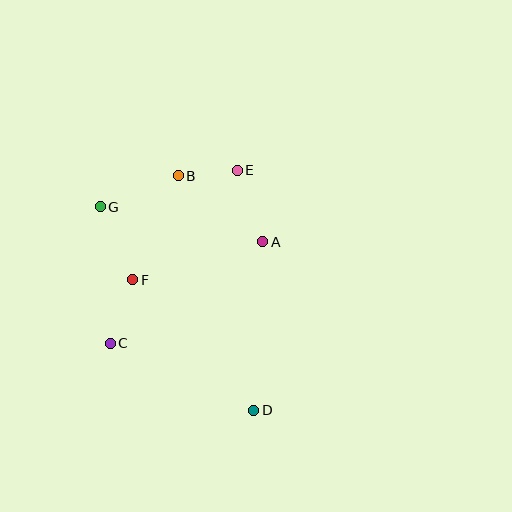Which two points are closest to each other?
Points B and E are closest to each other.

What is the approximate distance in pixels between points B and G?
The distance between B and G is approximately 84 pixels.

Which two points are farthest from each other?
Points D and G are farthest from each other.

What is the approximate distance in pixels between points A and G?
The distance between A and G is approximately 166 pixels.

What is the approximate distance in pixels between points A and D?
The distance between A and D is approximately 169 pixels.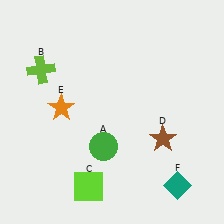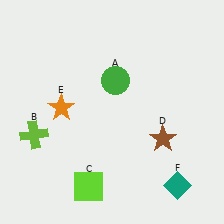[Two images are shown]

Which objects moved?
The objects that moved are: the green circle (A), the lime cross (B).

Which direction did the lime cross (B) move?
The lime cross (B) moved down.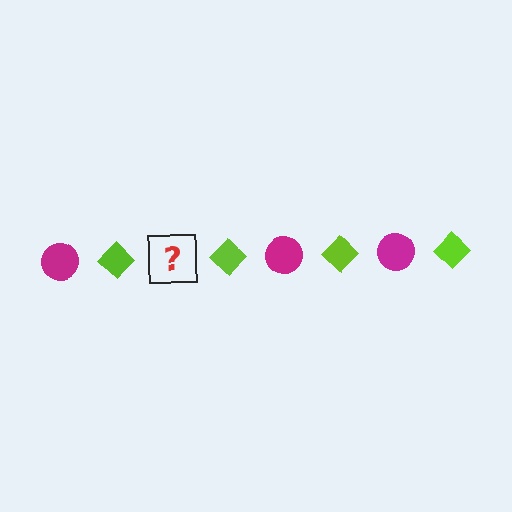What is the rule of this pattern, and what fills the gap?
The rule is that the pattern alternates between magenta circle and lime diamond. The gap should be filled with a magenta circle.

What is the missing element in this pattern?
The missing element is a magenta circle.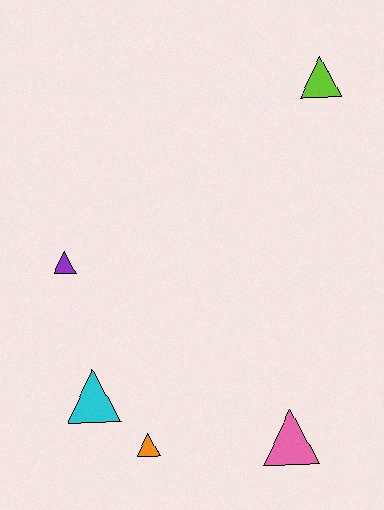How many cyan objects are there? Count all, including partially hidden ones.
There is 1 cyan object.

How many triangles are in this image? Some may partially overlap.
There are 5 triangles.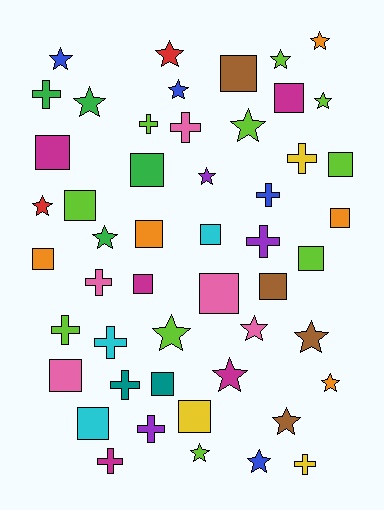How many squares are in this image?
There are 18 squares.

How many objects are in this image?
There are 50 objects.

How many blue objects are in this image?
There are 4 blue objects.